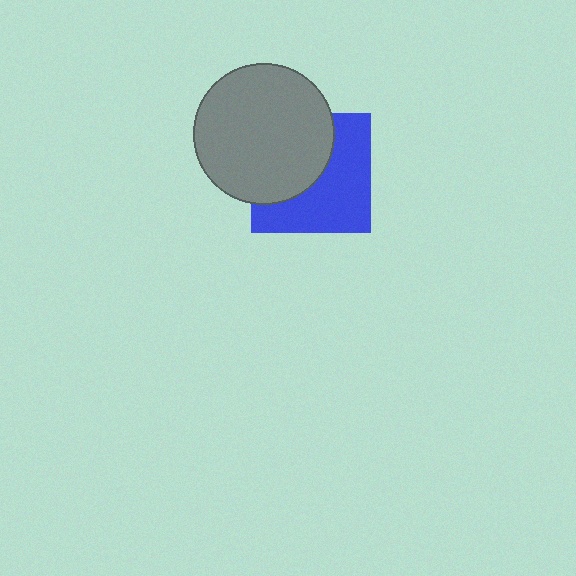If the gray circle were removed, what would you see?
You would see the complete blue square.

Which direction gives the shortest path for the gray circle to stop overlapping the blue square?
Moving toward the upper-left gives the shortest separation.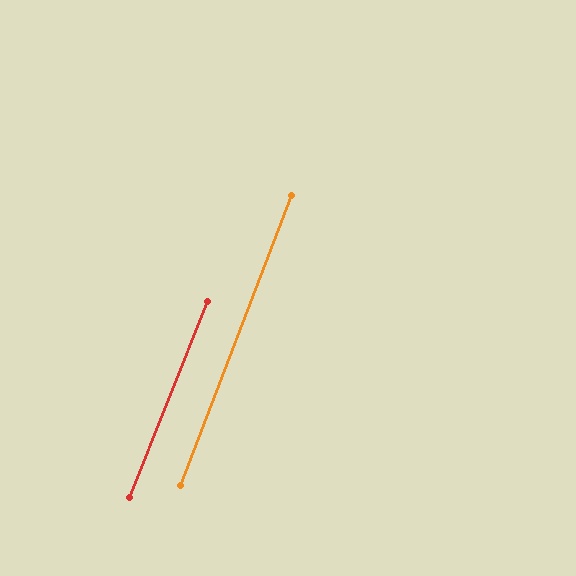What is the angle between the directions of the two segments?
Approximately 1 degree.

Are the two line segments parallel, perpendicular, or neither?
Parallel — their directions differ by only 1.0°.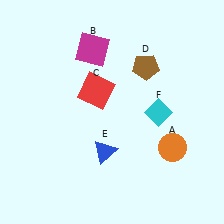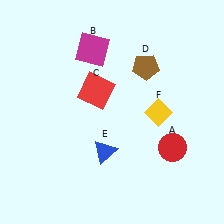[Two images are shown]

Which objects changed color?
A changed from orange to red. F changed from cyan to yellow.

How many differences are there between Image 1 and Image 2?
There are 2 differences between the two images.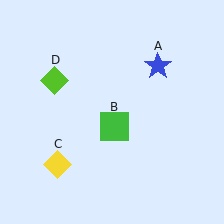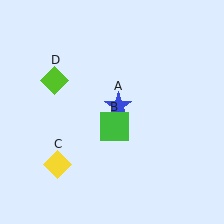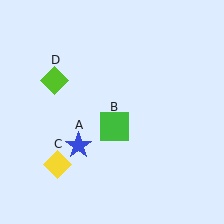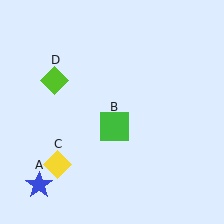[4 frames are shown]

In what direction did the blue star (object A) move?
The blue star (object A) moved down and to the left.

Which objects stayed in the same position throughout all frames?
Green square (object B) and yellow diamond (object C) and lime diamond (object D) remained stationary.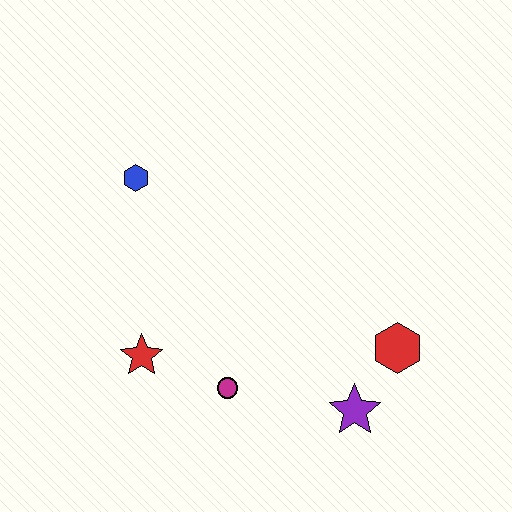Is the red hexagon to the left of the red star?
No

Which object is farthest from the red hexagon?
The blue hexagon is farthest from the red hexagon.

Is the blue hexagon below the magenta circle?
No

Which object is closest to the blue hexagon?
The red star is closest to the blue hexagon.